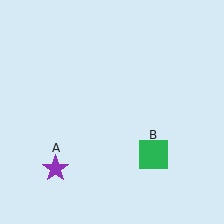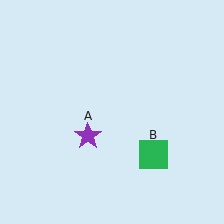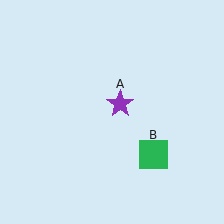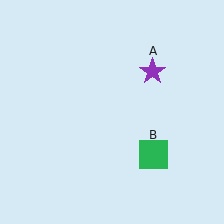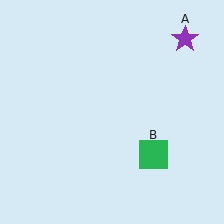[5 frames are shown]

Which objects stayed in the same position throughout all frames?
Green square (object B) remained stationary.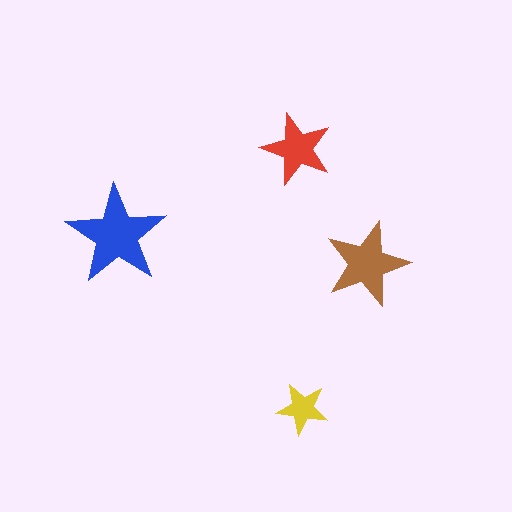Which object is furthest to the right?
The brown star is rightmost.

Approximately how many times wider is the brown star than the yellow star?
About 1.5 times wider.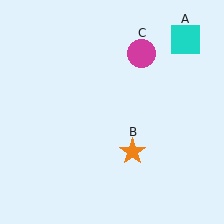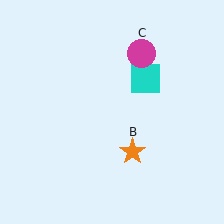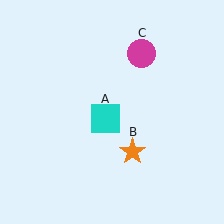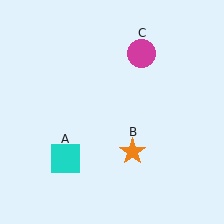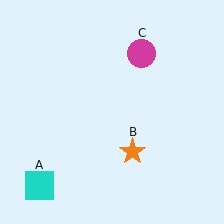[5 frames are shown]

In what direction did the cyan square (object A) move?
The cyan square (object A) moved down and to the left.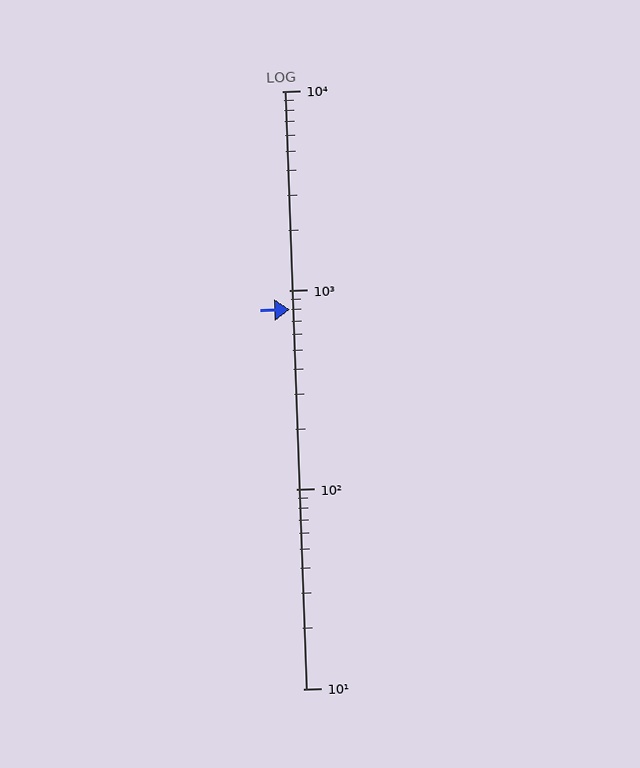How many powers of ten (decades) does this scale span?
The scale spans 3 decades, from 10 to 10000.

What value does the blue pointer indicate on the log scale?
The pointer indicates approximately 800.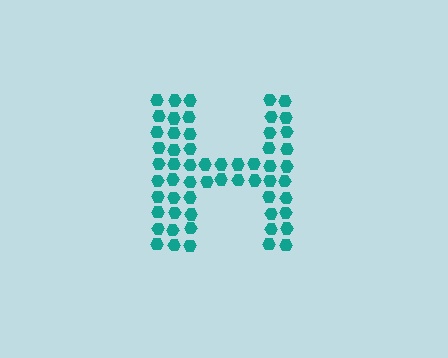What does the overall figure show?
The overall figure shows the letter H.